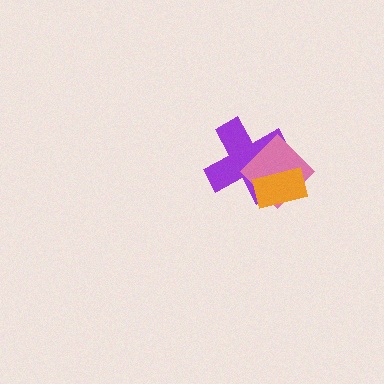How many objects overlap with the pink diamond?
2 objects overlap with the pink diamond.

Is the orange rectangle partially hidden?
No, no other shape covers it.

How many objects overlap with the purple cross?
2 objects overlap with the purple cross.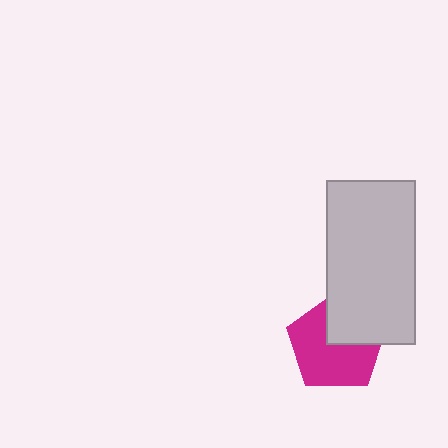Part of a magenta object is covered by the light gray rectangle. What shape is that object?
It is a pentagon.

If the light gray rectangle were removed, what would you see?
You would see the complete magenta pentagon.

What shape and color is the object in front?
The object in front is a light gray rectangle.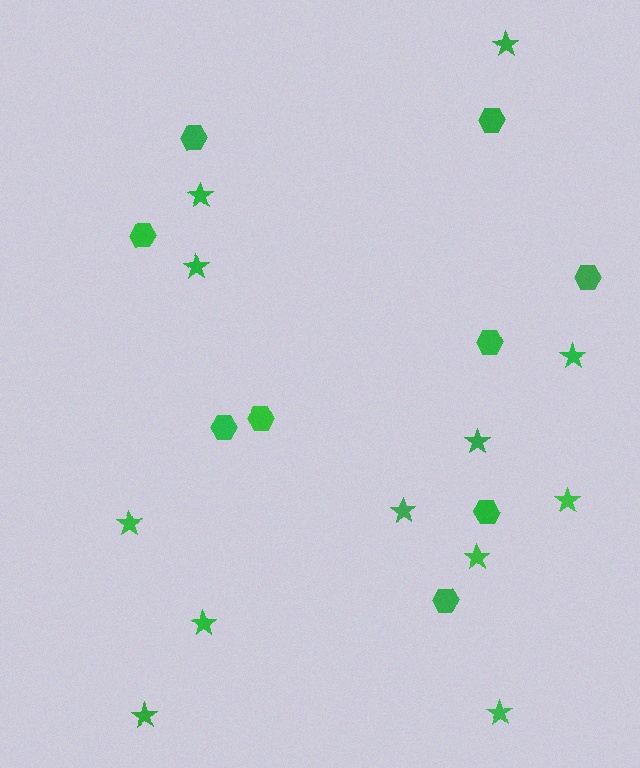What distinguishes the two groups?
There are 2 groups: one group of stars (12) and one group of hexagons (9).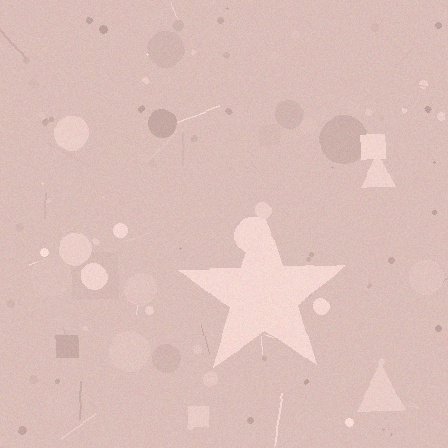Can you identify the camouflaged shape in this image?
The camouflaged shape is a star.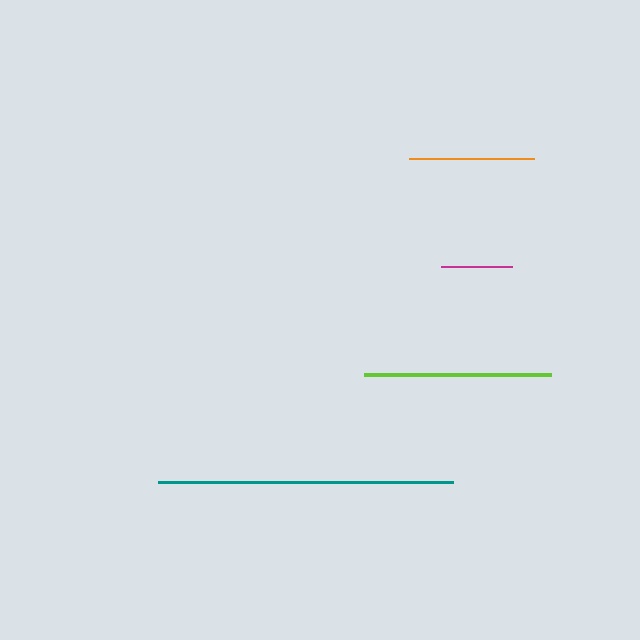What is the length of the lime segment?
The lime segment is approximately 187 pixels long.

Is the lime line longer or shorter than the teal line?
The teal line is longer than the lime line.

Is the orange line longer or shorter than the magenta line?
The orange line is longer than the magenta line.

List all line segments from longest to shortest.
From longest to shortest: teal, lime, orange, magenta.